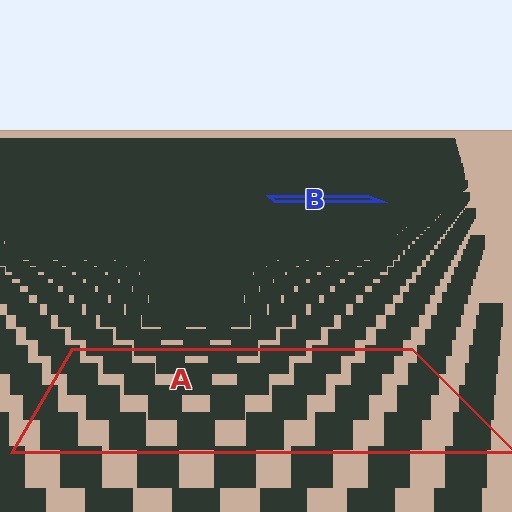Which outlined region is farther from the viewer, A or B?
Region B is farther from the viewer — the texture elements inside it appear smaller and more densely packed.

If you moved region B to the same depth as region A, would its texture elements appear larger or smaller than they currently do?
They would appear larger. At a closer depth, the same texture elements are projected at a bigger on-screen size.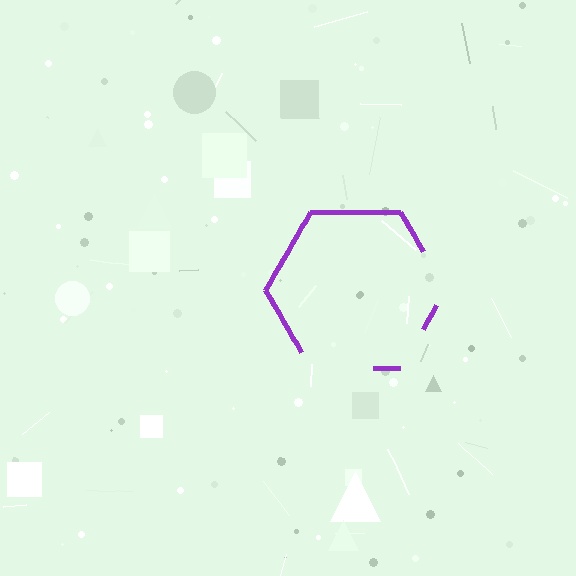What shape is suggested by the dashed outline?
The dashed outline suggests a hexagon.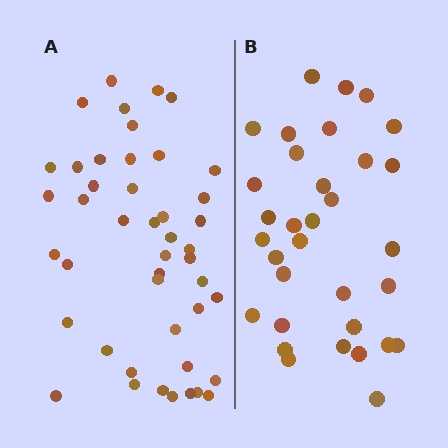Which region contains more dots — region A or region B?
Region A (the left region) has more dots.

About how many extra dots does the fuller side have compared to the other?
Region A has roughly 12 or so more dots than region B.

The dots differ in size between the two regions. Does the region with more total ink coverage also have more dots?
No. Region B has more total ink coverage because its dots are larger, but region A actually contains more individual dots. Total area can be misleading — the number of items is what matters here.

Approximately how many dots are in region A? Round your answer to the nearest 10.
About 40 dots. (The exact count is 45, which rounds to 40.)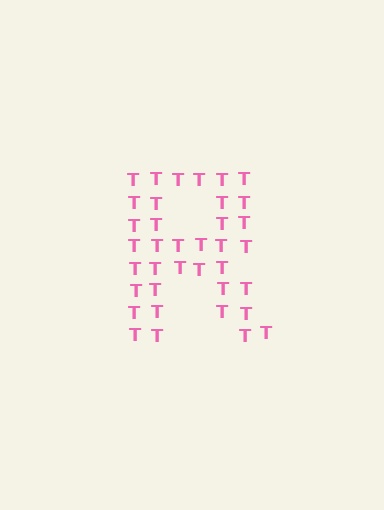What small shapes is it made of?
It is made of small letter T's.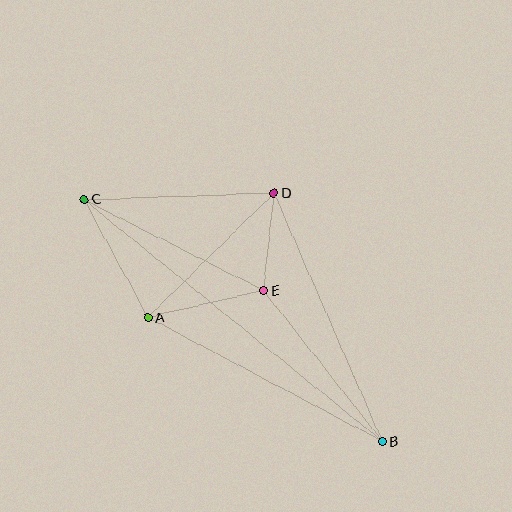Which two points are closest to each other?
Points D and E are closest to each other.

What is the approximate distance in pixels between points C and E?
The distance between C and E is approximately 201 pixels.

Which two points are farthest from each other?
Points B and C are farthest from each other.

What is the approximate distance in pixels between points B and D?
The distance between B and D is approximately 270 pixels.